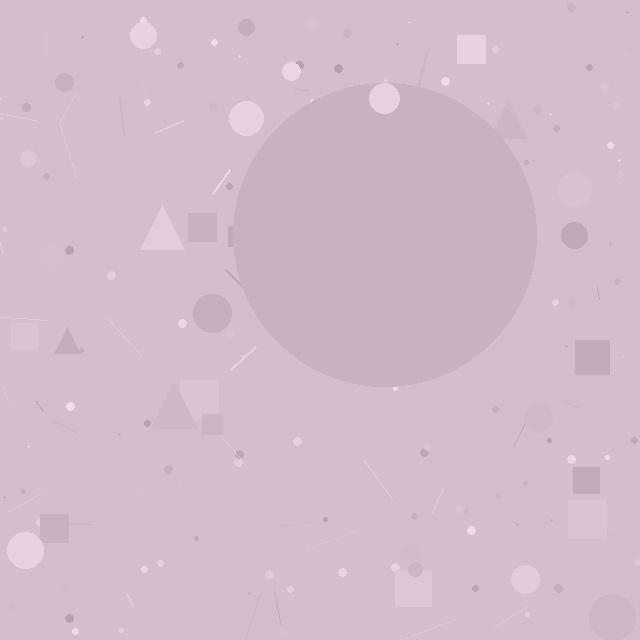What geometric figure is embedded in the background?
A circle is embedded in the background.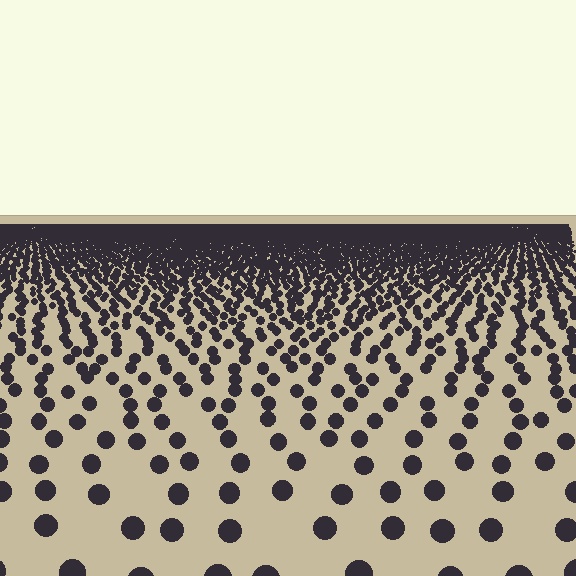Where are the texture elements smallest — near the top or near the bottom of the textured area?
Near the top.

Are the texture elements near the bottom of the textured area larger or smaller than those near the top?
Larger. Near the bottom, elements are closer to the viewer and appear at a bigger on-screen size.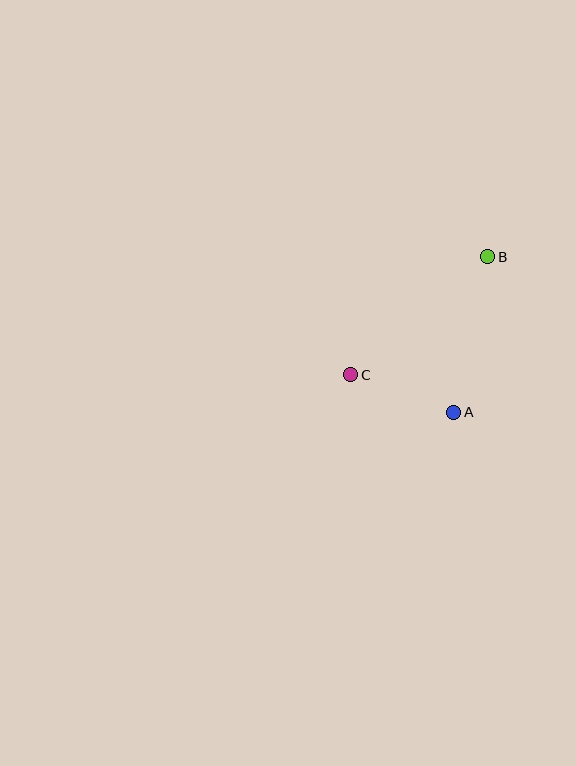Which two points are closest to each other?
Points A and C are closest to each other.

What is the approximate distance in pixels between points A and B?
The distance between A and B is approximately 159 pixels.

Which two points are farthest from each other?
Points B and C are farthest from each other.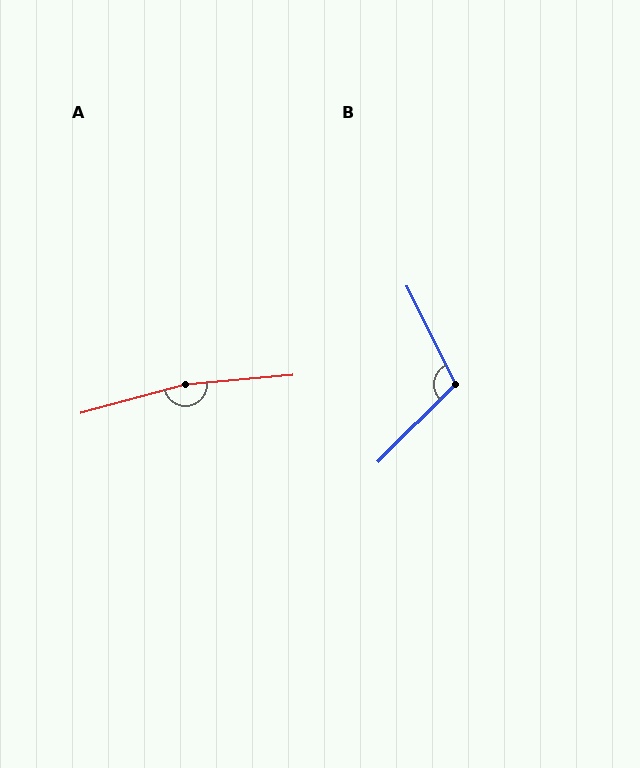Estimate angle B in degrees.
Approximately 109 degrees.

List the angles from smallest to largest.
B (109°), A (170°).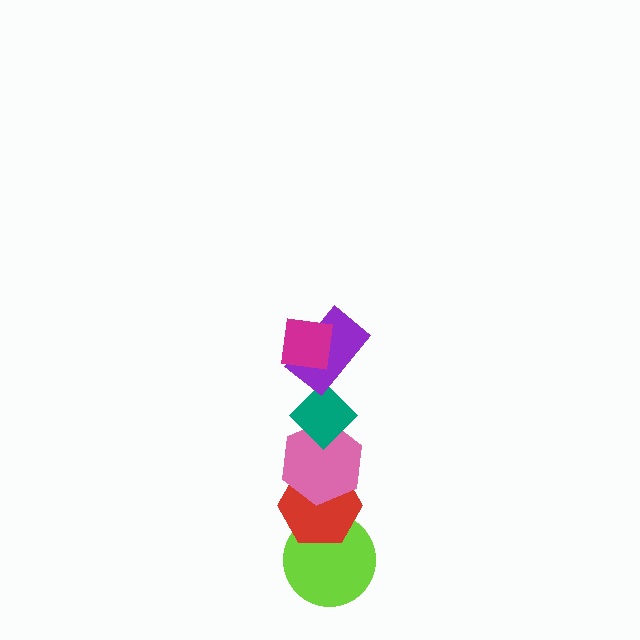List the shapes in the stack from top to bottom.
From top to bottom: the magenta square, the purple rectangle, the teal diamond, the pink hexagon, the red hexagon, the lime circle.